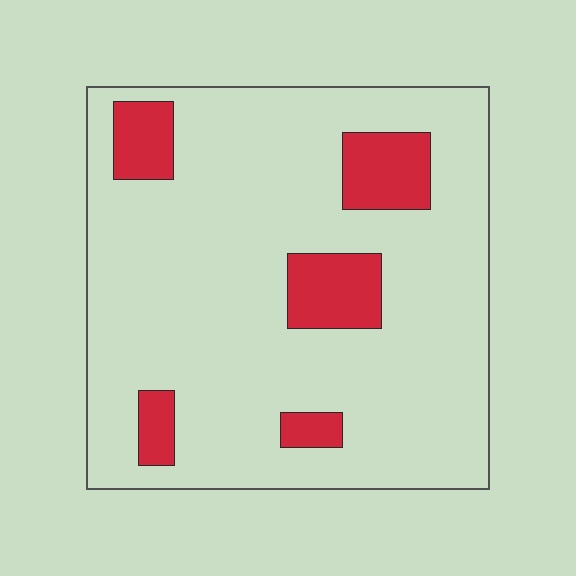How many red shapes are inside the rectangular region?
5.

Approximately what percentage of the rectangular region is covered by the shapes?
Approximately 15%.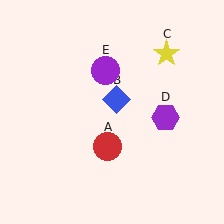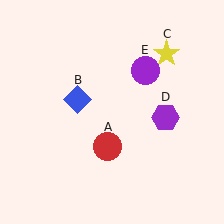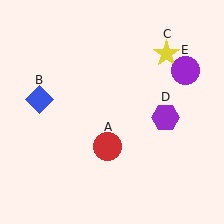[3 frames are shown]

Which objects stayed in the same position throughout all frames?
Red circle (object A) and yellow star (object C) and purple hexagon (object D) remained stationary.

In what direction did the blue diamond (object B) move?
The blue diamond (object B) moved left.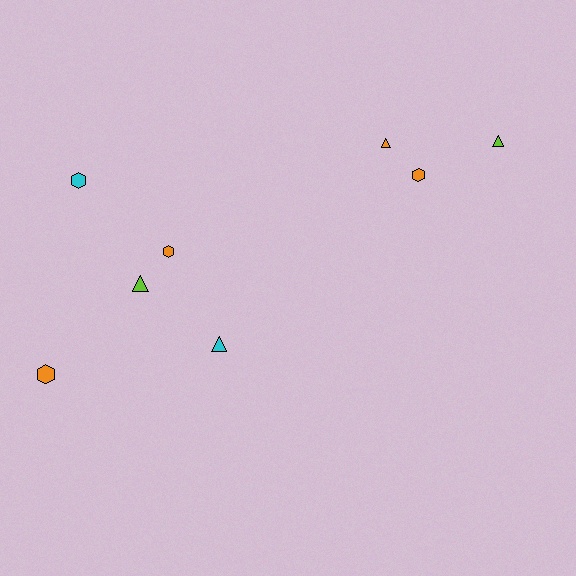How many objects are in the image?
There are 8 objects.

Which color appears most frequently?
Orange, with 4 objects.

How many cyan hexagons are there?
There is 1 cyan hexagon.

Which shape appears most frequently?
Triangle, with 4 objects.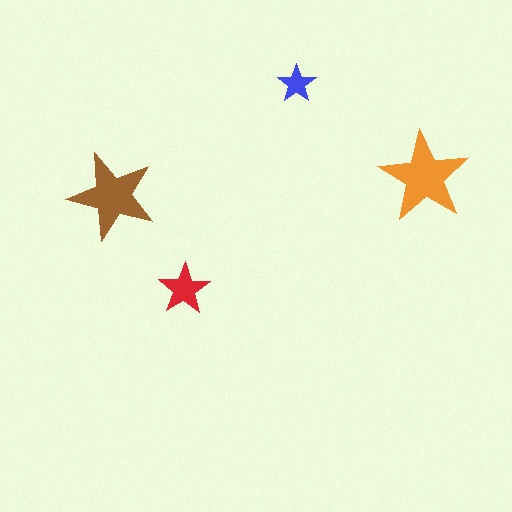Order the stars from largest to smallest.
the orange one, the brown one, the red one, the blue one.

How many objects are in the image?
There are 4 objects in the image.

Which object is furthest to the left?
The brown star is leftmost.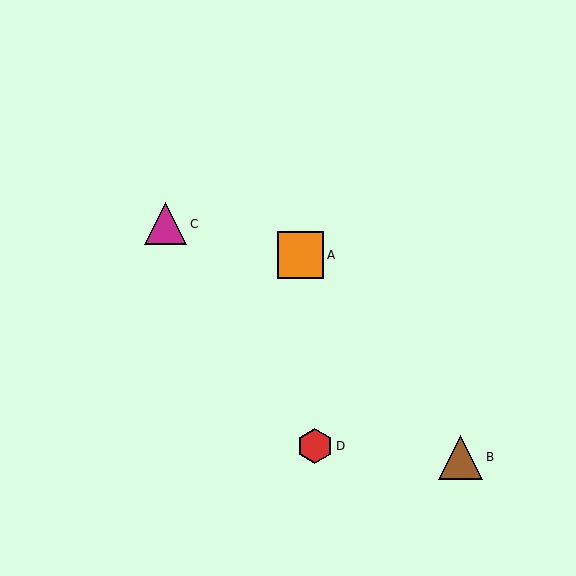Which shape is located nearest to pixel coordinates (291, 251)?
The orange square (labeled A) at (300, 255) is nearest to that location.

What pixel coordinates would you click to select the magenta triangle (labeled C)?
Click at (166, 224) to select the magenta triangle C.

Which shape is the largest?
The orange square (labeled A) is the largest.